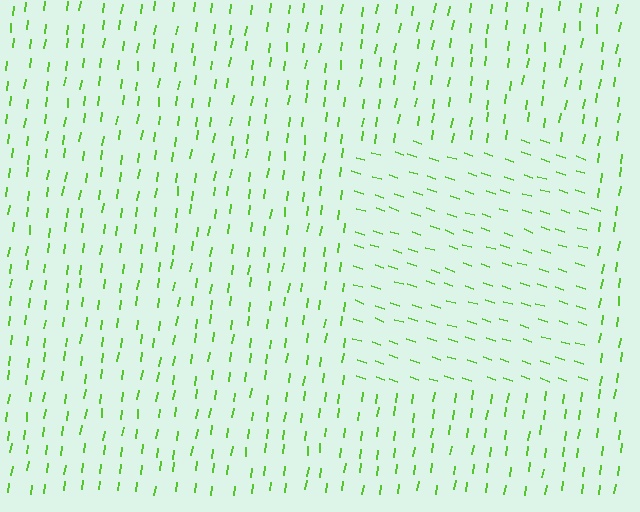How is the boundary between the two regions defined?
The boundary is defined purely by a change in line orientation (approximately 79 degrees difference). All lines are the same color and thickness.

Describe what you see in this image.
The image is filled with small lime line segments. A rectangle region in the image has lines oriented differently from the surrounding lines, creating a visible texture boundary.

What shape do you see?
I see a rectangle.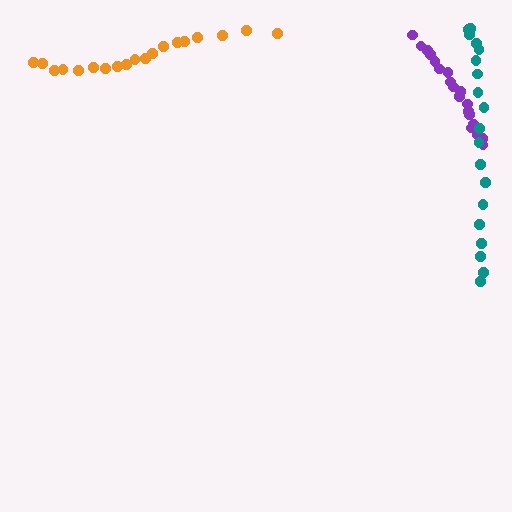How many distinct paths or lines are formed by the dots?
There are 3 distinct paths.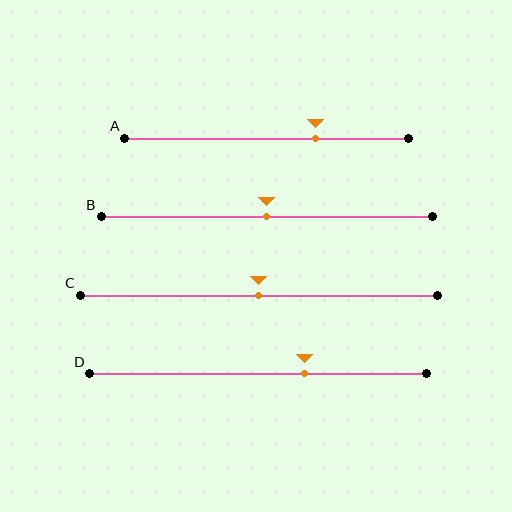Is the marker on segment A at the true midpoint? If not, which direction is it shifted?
No, the marker on segment A is shifted to the right by about 17% of the segment length.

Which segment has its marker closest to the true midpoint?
Segment B has its marker closest to the true midpoint.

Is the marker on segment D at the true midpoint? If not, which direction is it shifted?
No, the marker on segment D is shifted to the right by about 14% of the segment length.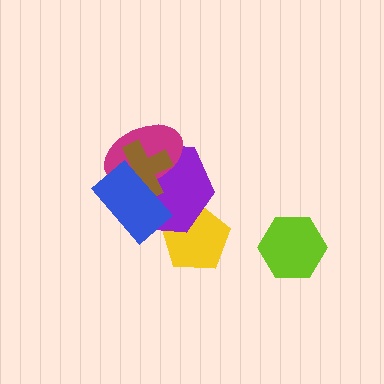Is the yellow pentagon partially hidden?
Yes, it is partially covered by another shape.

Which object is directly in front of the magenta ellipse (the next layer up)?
The brown cross is directly in front of the magenta ellipse.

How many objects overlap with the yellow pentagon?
1 object overlaps with the yellow pentagon.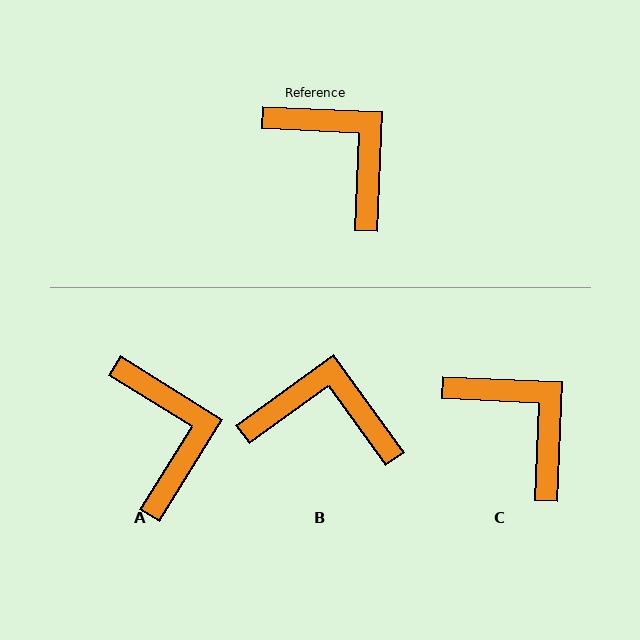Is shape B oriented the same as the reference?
No, it is off by about 38 degrees.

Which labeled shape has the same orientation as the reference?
C.